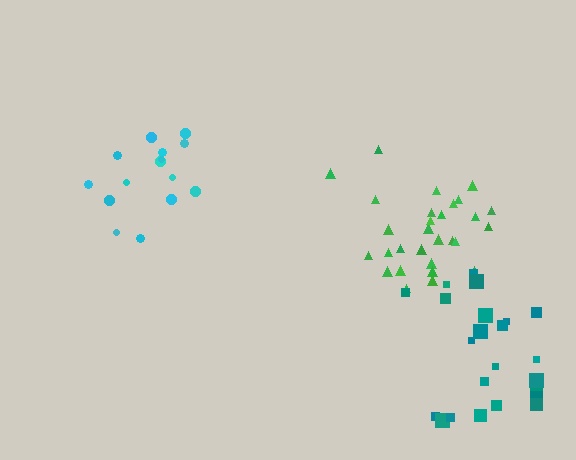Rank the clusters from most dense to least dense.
green, teal, cyan.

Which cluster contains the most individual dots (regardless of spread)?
Green (29).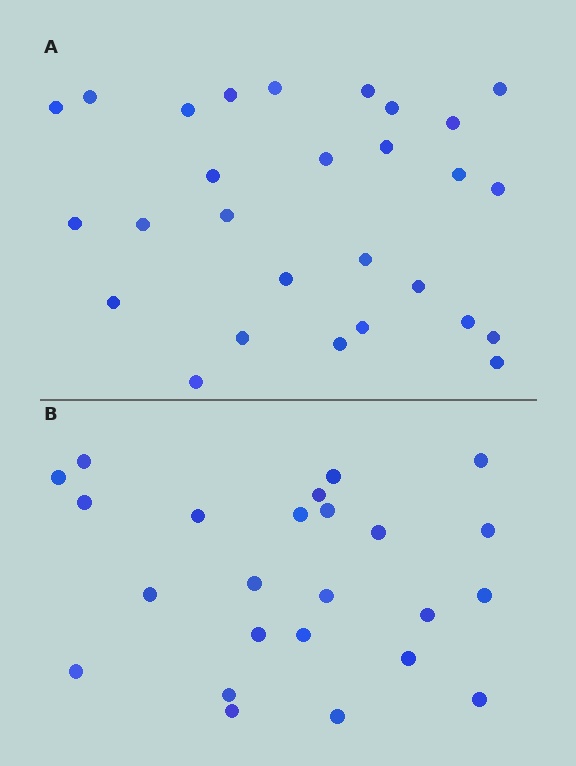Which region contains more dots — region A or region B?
Region A (the top region) has more dots.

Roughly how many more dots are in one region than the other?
Region A has about 4 more dots than region B.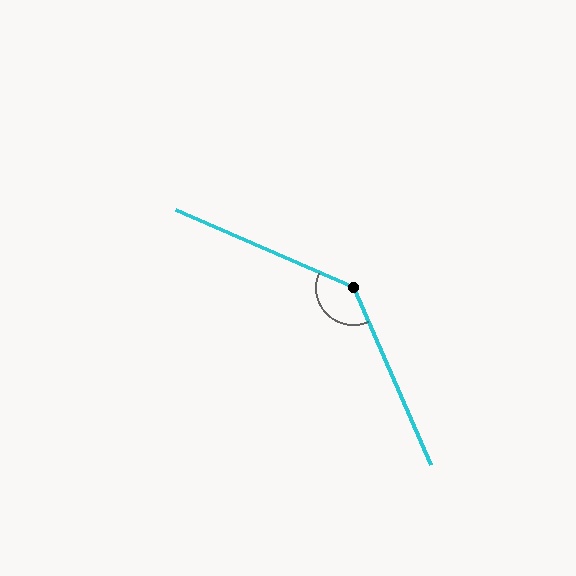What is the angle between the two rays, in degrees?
Approximately 137 degrees.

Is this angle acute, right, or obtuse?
It is obtuse.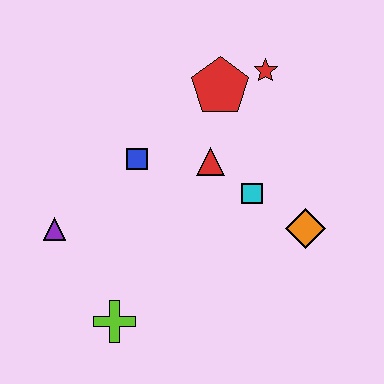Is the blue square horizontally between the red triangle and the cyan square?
No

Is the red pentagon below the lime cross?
No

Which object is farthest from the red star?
The lime cross is farthest from the red star.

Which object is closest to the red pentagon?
The red star is closest to the red pentagon.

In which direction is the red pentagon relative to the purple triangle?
The red pentagon is to the right of the purple triangle.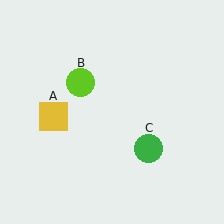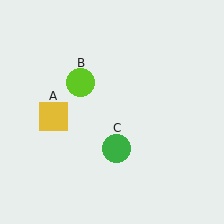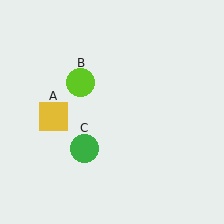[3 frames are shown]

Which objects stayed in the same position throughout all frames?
Yellow square (object A) and lime circle (object B) remained stationary.